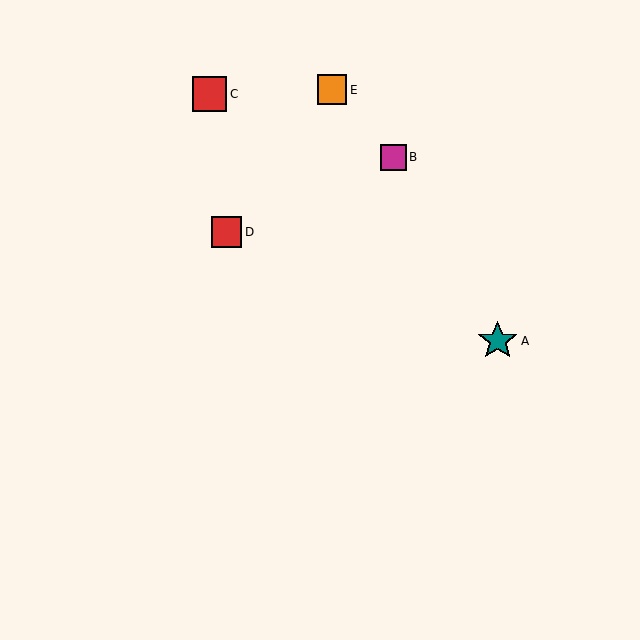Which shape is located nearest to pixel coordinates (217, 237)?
The red square (labeled D) at (227, 232) is nearest to that location.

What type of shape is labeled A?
Shape A is a teal star.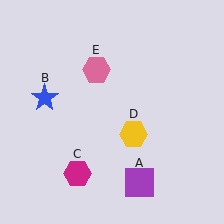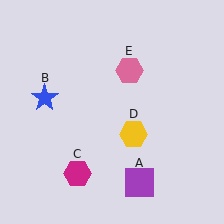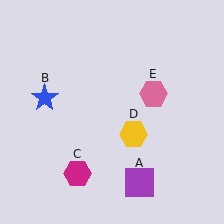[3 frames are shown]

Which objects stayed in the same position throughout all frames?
Purple square (object A) and blue star (object B) and magenta hexagon (object C) and yellow hexagon (object D) remained stationary.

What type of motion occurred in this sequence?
The pink hexagon (object E) rotated clockwise around the center of the scene.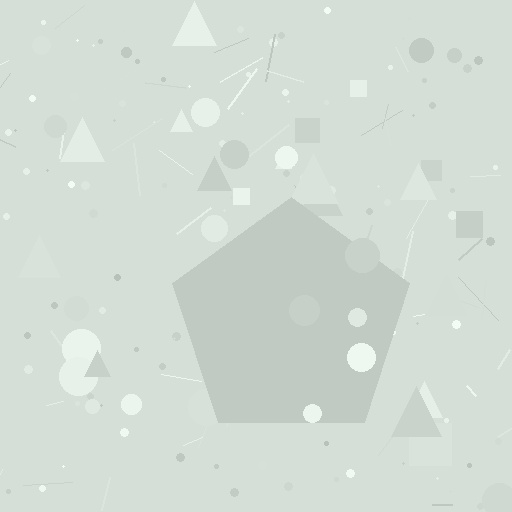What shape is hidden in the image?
A pentagon is hidden in the image.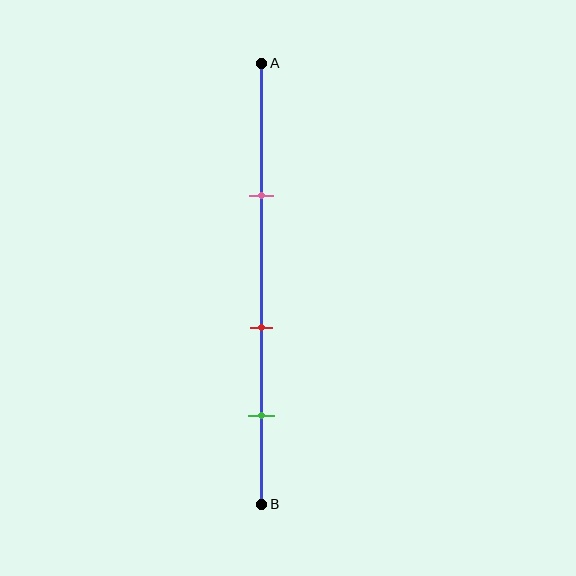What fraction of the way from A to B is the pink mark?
The pink mark is approximately 30% (0.3) of the way from A to B.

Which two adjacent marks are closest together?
The red and green marks are the closest adjacent pair.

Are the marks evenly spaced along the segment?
Yes, the marks are approximately evenly spaced.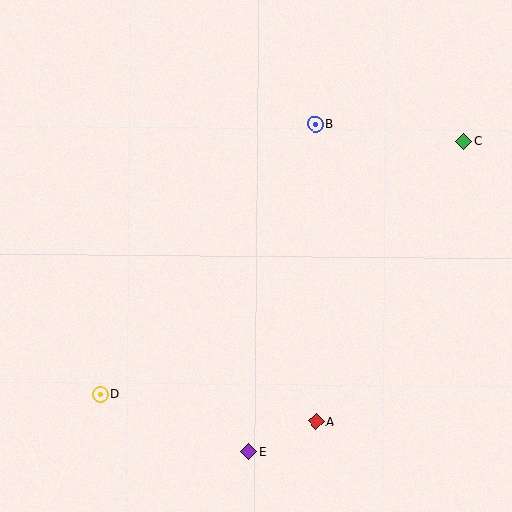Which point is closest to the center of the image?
Point B at (316, 124) is closest to the center.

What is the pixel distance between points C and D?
The distance between C and D is 443 pixels.